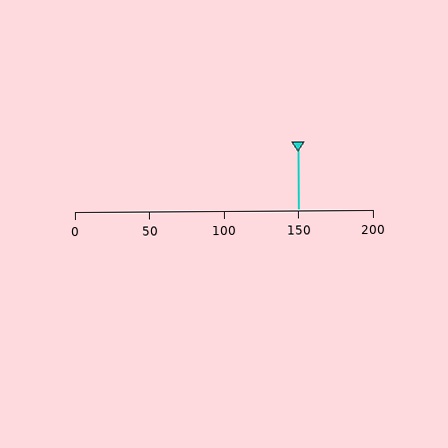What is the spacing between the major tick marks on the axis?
The major ticks are spaced 50 apart.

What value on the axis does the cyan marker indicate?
The marker indicates approximately 150.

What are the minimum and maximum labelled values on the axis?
The axis runs from 0 to 200.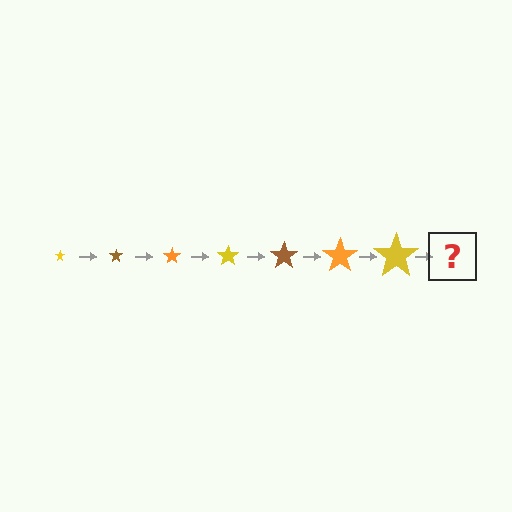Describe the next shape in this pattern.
It should be a brown star, larger than the previous one.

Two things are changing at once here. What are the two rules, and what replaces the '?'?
The two rules are that the star grows larger each step and the color cycles through yellow, brown, and orange. The '?' should be a brown star, larger than the previous one.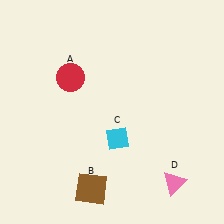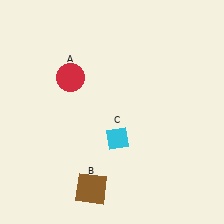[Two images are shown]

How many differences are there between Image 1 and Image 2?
There is 1 difference between the two images.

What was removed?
The pink triangle (D) was removed in Image 2.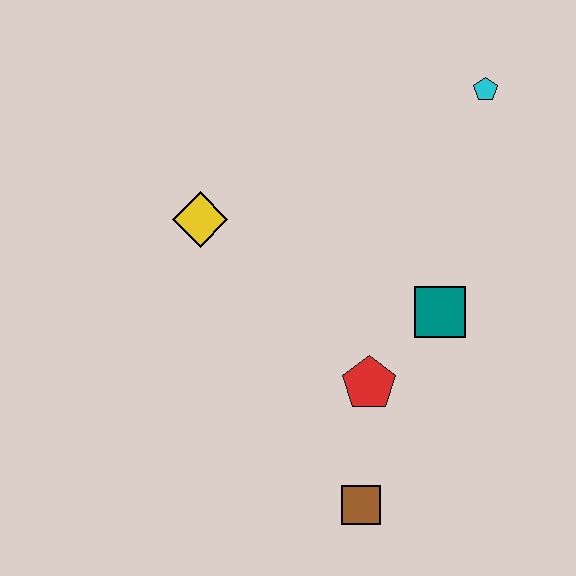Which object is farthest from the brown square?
The cyan pentagon is farthest from the brown square.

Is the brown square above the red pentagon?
No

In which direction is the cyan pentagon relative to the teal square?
The cyan pentagon is above the teal square.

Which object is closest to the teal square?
The red pentagon is closest to the teal square.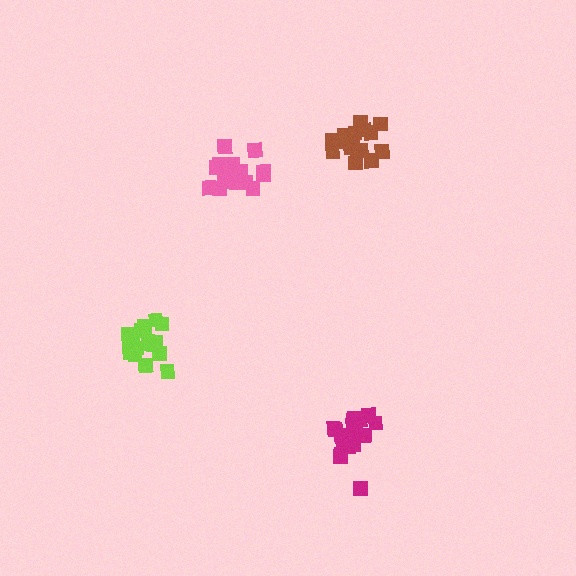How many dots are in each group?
Group 1: 20 dots, Group 2: 19 dots, Group 3: 19 dots, Group 4: 17 dots (75 total).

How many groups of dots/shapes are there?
There are 4 groups.